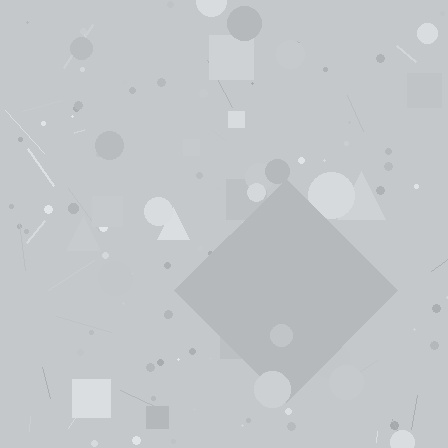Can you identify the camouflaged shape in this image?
The camouflaged shape is a diamond.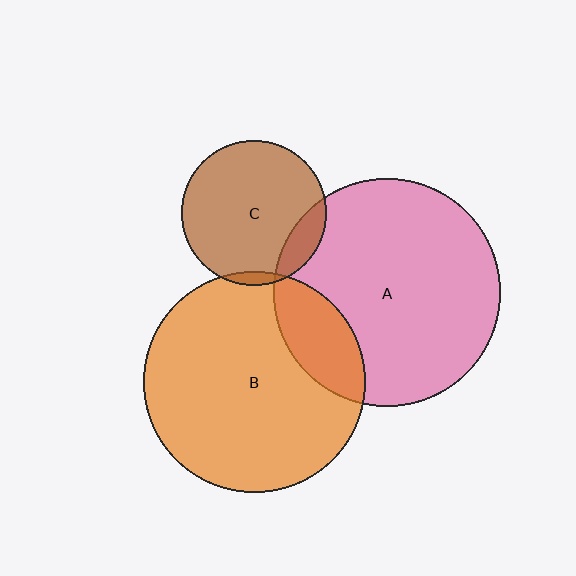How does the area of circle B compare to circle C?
Approximately 2.3 times.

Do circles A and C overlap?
Yes.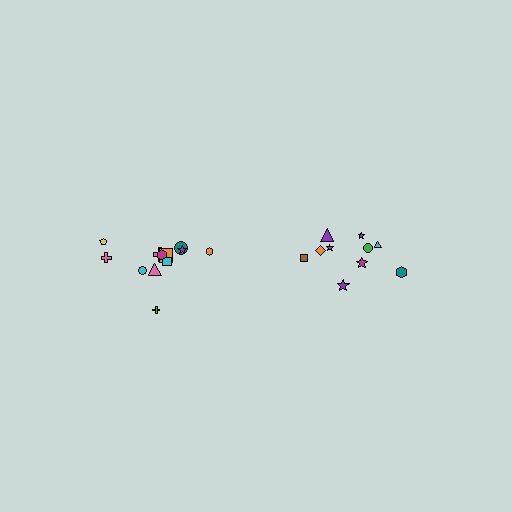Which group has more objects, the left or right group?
The left group.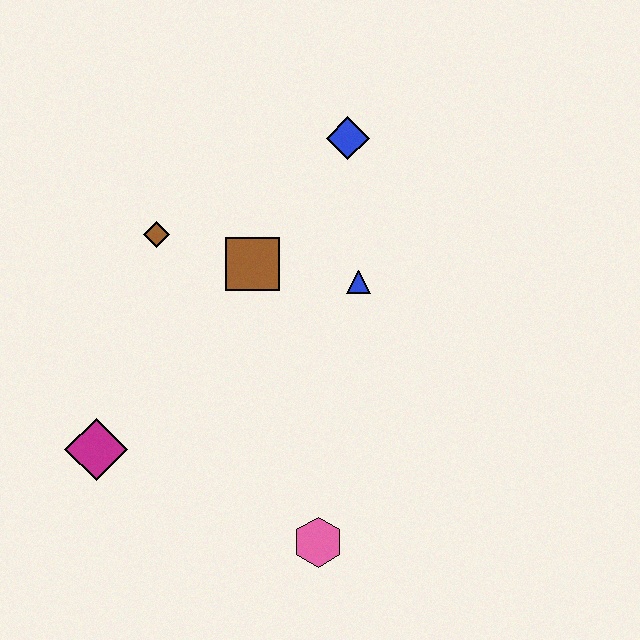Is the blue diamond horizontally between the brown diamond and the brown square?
No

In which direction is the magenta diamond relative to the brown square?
The magenta diamond is below the brown square.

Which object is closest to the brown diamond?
The brown square is closest to the brown diamond.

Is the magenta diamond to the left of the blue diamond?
Yes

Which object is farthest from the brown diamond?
The pink hexagon is farthest from the brown diamond.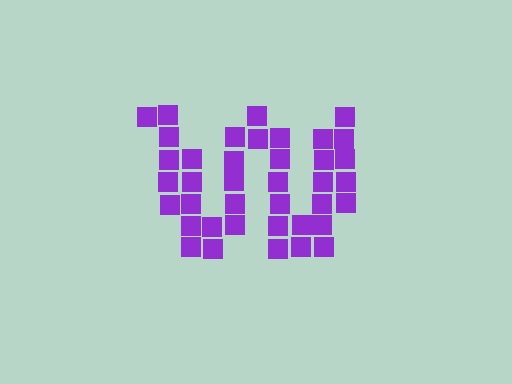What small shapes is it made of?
It is made of small squares.